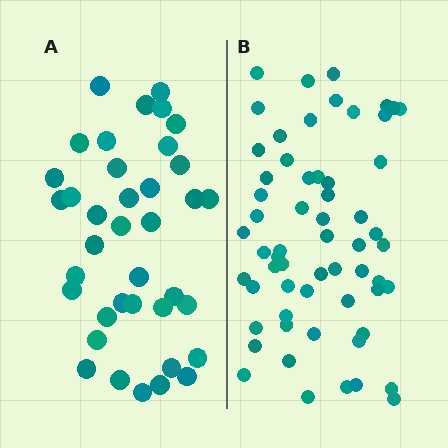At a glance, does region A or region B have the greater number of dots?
Region B (the right region) has more dots.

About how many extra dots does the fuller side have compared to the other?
Region B has approximately 20 more dots than region A.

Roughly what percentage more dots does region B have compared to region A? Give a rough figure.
About 60% more.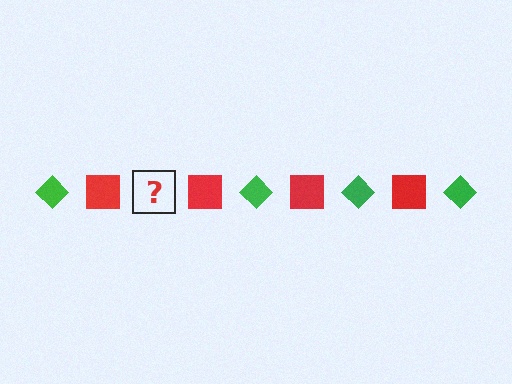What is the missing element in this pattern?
The missing element is a green diamond.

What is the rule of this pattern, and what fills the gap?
The rule is that the pattern alternates between green diamond and red square. The gap should be filled with a green diamond.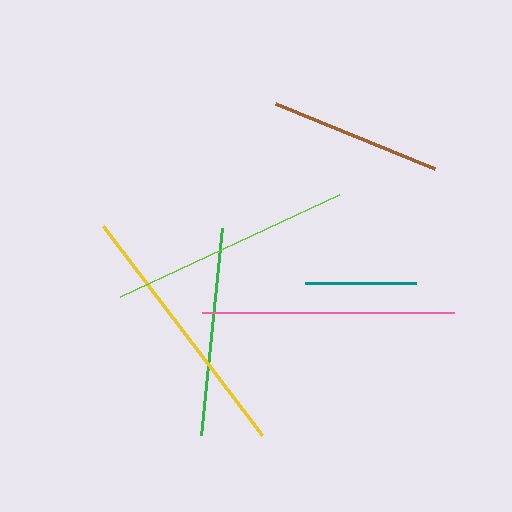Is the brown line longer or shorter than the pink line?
The pink line is longer than the brown line.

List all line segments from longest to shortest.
From longest to shortest: yellow, pink, lime, green, brown, teal.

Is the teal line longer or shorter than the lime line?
The lime line is longer than the teal line.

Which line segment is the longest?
The yellow line is the longest at approximately 262 pixels.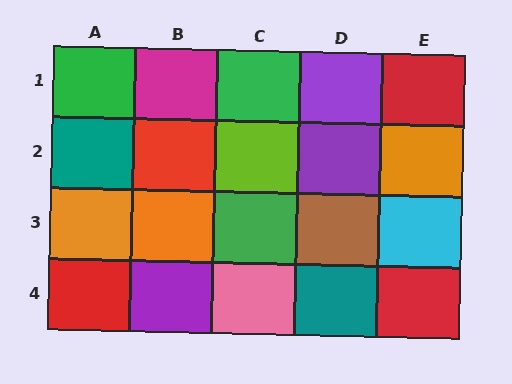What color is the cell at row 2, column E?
Orange.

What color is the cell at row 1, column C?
Green.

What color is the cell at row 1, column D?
Purple.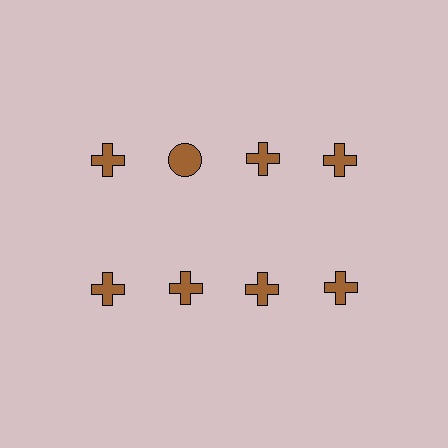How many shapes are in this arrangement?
There are 8 shapes arranged in a grid pattern.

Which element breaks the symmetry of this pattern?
The brown circle in the top row, second from left column breaks the symmetry. All other shapes are brown crosses.